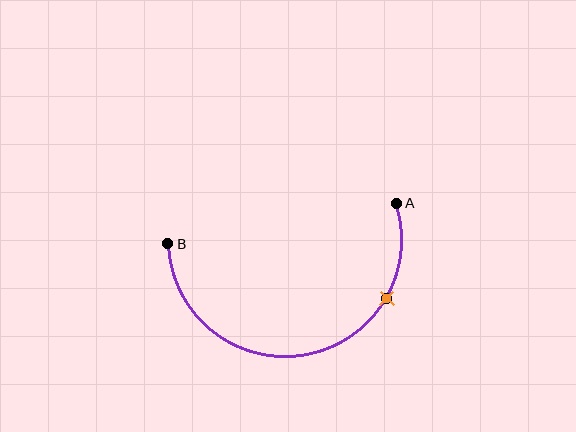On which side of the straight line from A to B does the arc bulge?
The arc bulges below the straight line connecting A and B.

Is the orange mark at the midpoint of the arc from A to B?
No. The orange mark lies on the arc but is closer to endpoint A. The arc midpoint would be at the point on the curve equidistant along the arc from both A and B.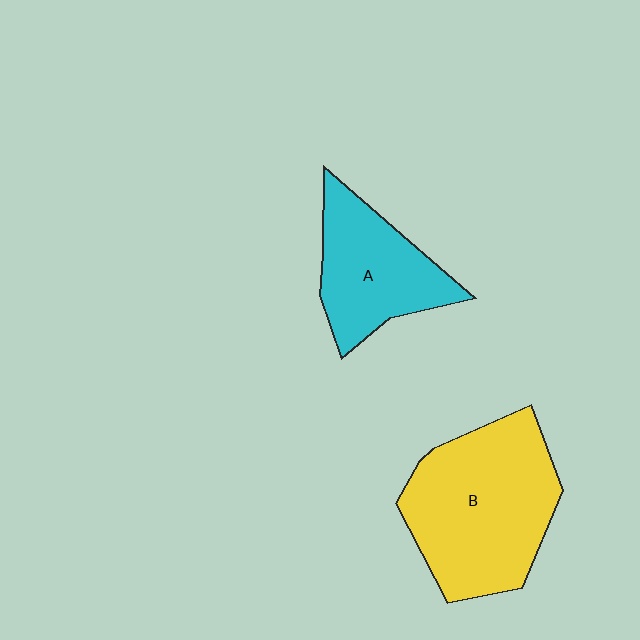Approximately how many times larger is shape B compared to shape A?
Approximately 1.6 times.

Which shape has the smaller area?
Shape A (cyan).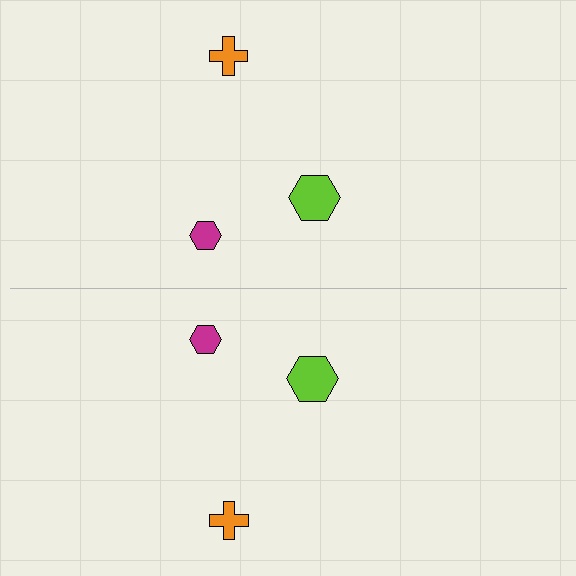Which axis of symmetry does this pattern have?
The pattern has a horizontal axis of symmetry running through the center of the image.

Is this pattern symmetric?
Yes, this pattern has bilateral (reflection) symmetry.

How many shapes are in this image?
There are 6 shapes in this image.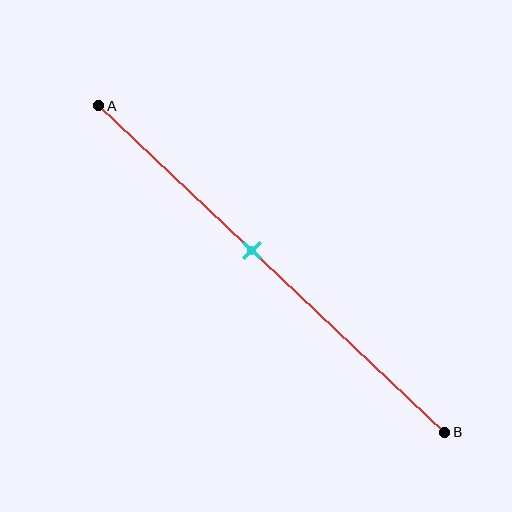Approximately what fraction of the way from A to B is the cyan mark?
The cyan mark is approximately 45% of the way from A to B.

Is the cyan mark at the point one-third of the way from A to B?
No, the mark is at about 45% from A, not at the 33% one-third point.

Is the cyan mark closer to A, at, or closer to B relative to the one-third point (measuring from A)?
The cyan mark is closer to point B than the one-third point of segment AB.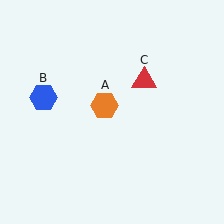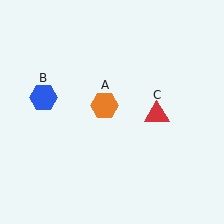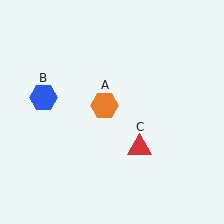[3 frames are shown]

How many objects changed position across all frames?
1 object changed position: red triangle (object C).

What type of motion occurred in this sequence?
The red triangle (object C) rotated clockwise around the center of the scene.